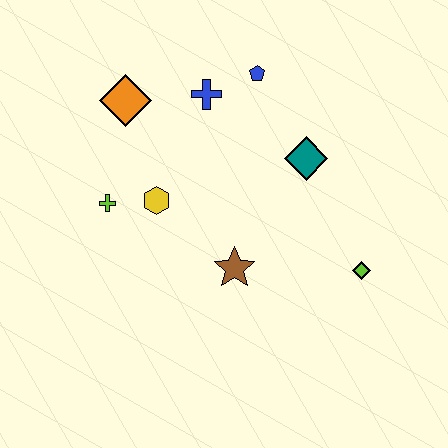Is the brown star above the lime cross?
No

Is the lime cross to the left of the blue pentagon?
Yes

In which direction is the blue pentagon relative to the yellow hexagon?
The blue pentagon is above the yellow hexagon.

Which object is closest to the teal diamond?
The blue pentagon is closest to the teal diamond.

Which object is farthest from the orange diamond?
The lime diamond is farthest from the orange diamond.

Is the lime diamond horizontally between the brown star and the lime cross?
No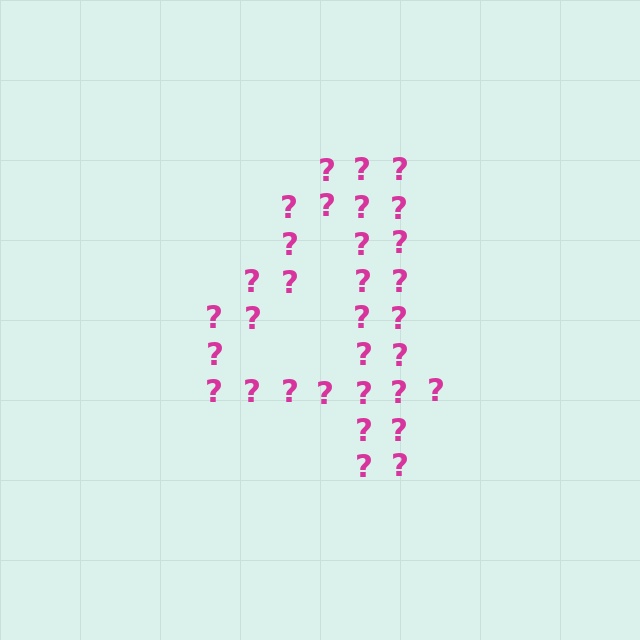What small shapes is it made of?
It is made of small question marks.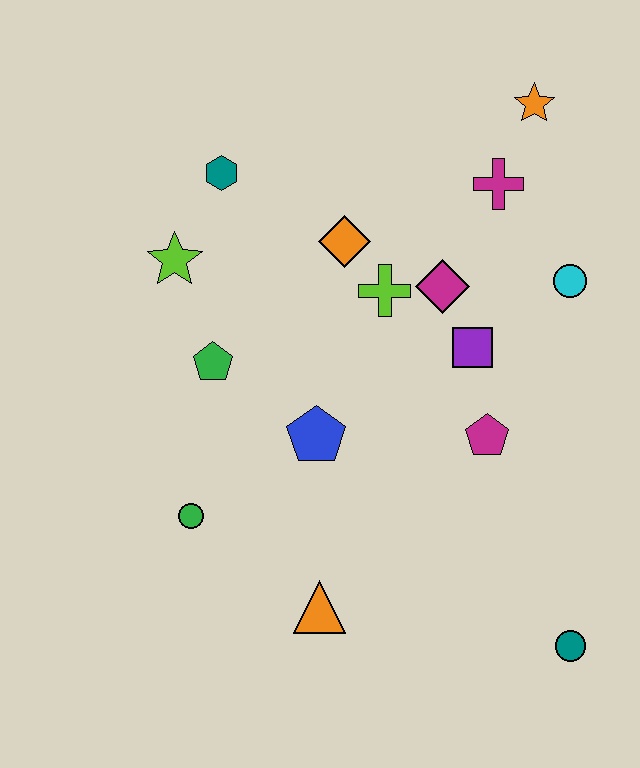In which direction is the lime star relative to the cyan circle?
The lime star is to the left of the cyan circle.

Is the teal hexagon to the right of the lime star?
Yes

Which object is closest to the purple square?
The magenta diamond is closest to the purple square.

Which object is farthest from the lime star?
The teal circle is farthest from the lime star.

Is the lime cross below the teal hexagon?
Yes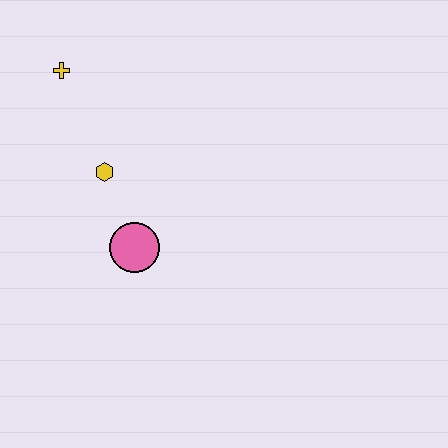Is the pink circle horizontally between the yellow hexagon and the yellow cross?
No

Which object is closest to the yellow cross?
The yellow hexagon is closest to the yellow cross.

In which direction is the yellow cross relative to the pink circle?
The yellow cross is above the pink circle.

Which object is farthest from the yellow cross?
The pink circle is farthest from the yellow cross.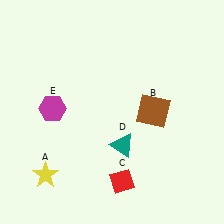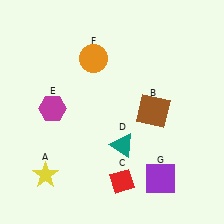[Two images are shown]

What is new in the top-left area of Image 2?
An orange circle (F) was added in the top-left area of Image 2.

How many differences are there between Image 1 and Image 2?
There are 2 differences between the two images.